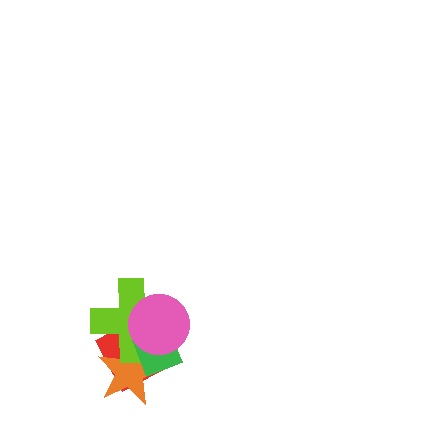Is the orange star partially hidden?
Yes, it is partially covered by another shape.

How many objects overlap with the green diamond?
4 objects overlap with the green diamond.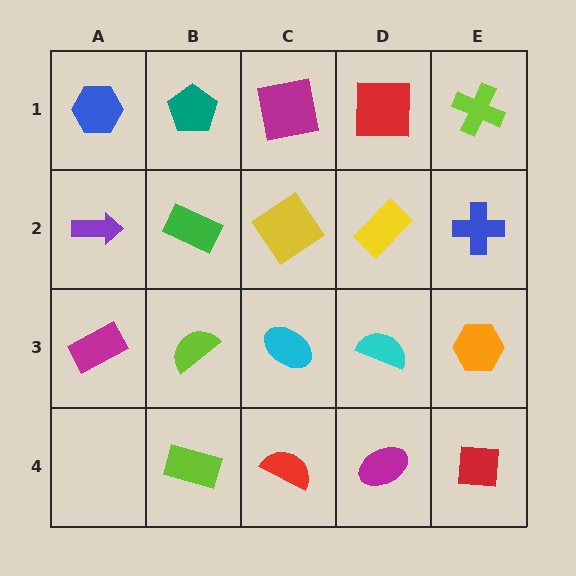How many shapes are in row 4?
4 shapes.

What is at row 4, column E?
A red square.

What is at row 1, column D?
A red square.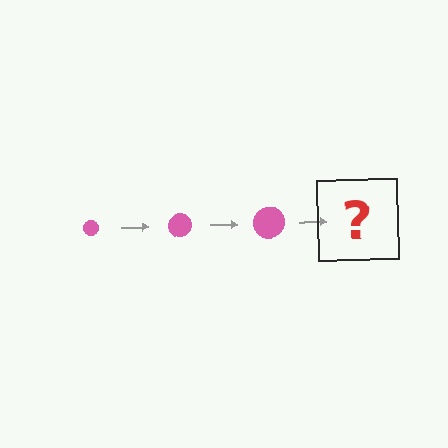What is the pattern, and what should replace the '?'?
The pattern is that the circle gets progressively larger each step. The '?' should be a pink circle, larger than the previous one.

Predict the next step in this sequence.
The next step is a pink circle, larger than the previous one.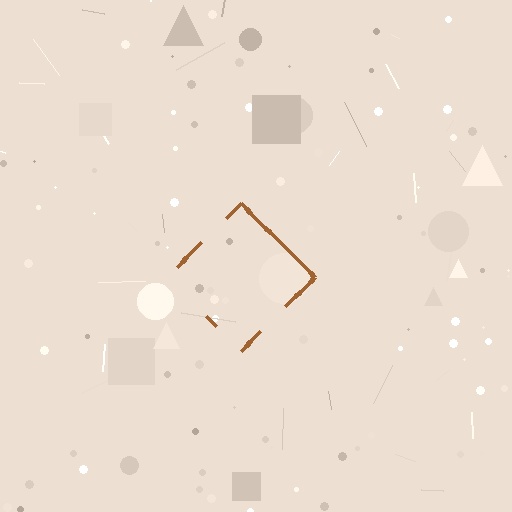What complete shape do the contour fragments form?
The contour fragments form a diamond.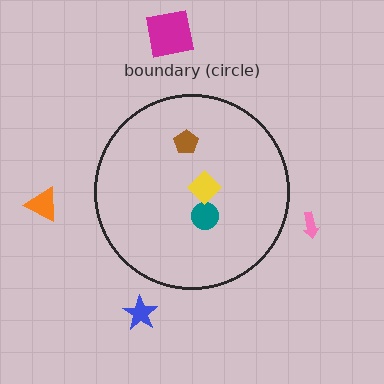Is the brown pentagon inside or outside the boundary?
Inside.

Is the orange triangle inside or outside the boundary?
Outside.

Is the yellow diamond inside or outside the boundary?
Inside.